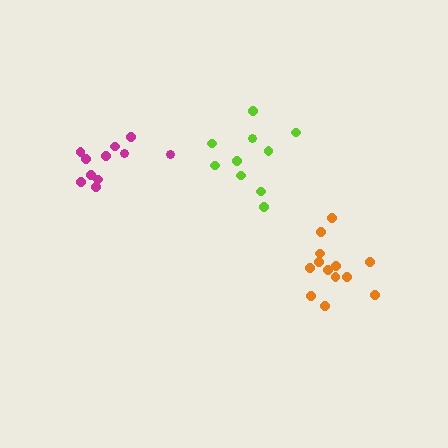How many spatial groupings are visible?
There are 3 spatial groupings.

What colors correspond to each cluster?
The clusters are colored: orange, magenta, lime.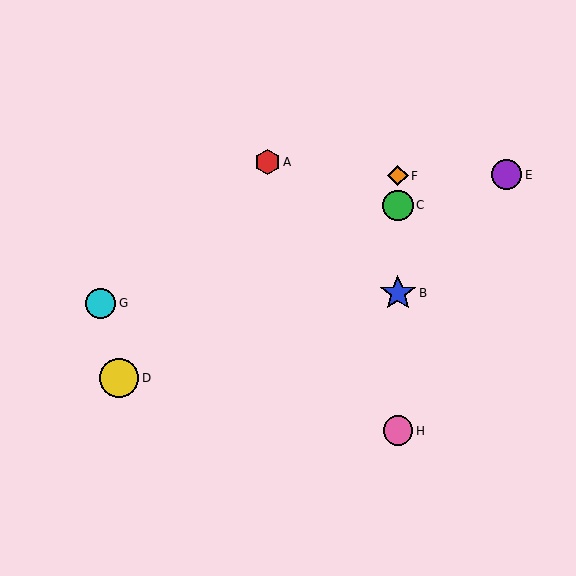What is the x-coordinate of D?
Object D is at x≈119.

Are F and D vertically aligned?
No, F is at x≈398 and D is at x≈119.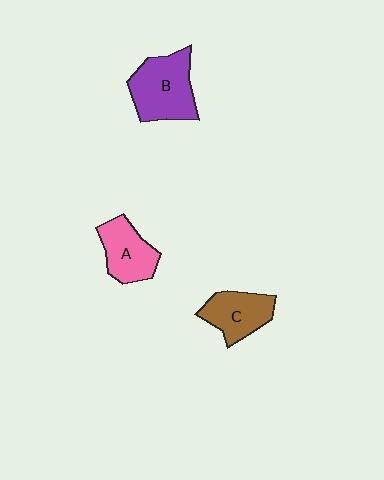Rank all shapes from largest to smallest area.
From largest to smallest: B (purple), C (brown), A (pink).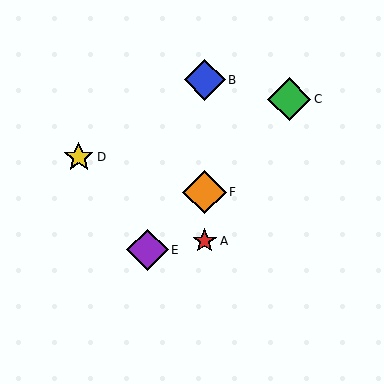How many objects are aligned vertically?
3 objects (A, B, F) are aligned vertically.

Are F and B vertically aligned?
Yes, both are at x≈205.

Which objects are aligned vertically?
Objects A, B, F are aligned vertically.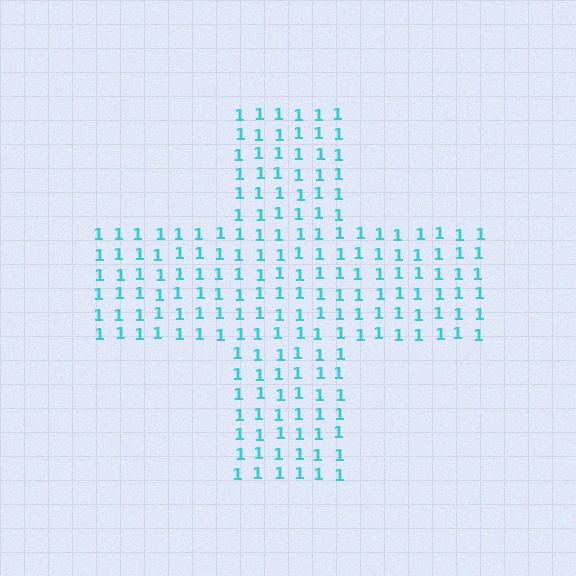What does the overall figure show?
The overall figure shows a cross.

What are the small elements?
The small elements are digit 1's.